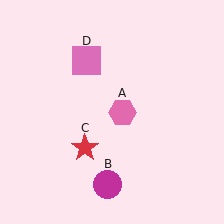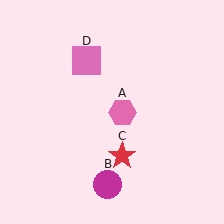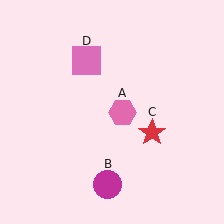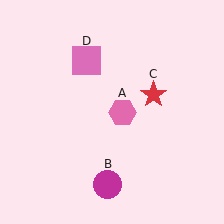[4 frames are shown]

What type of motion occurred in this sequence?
The red star (object C) rotated counterclockwise around the center of the scene.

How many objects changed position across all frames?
1 object changed position: red star (object C).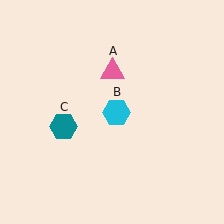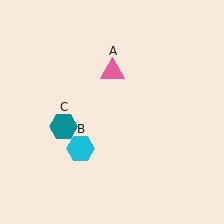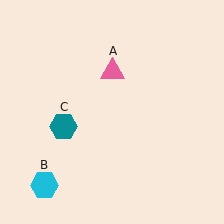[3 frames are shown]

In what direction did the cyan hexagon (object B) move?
The cyan hexagon (object B) moved down and to the left.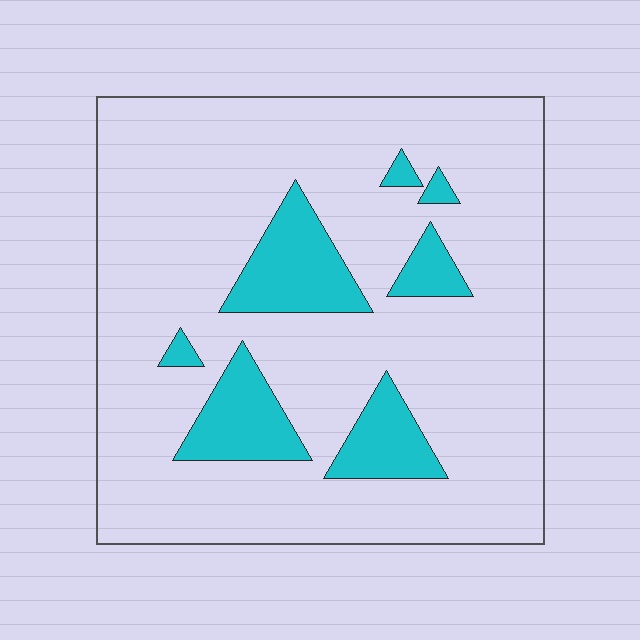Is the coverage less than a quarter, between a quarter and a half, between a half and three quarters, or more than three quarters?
Less than a quarter.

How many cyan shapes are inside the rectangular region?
7.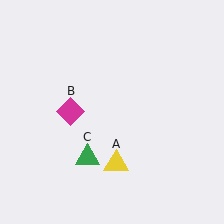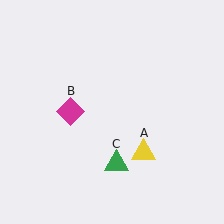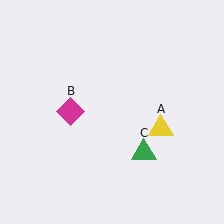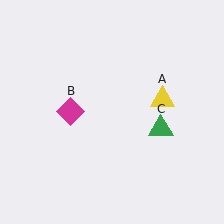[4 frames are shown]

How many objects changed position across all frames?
2 objects changed position: yellow triangle (object A), green triangle (object C).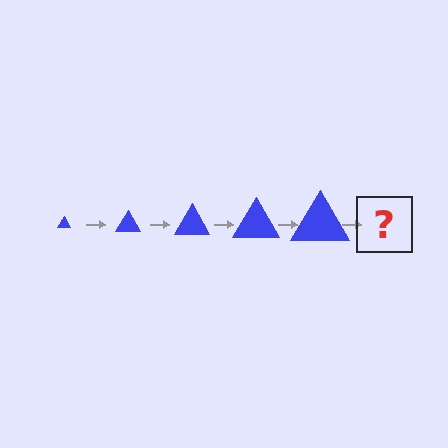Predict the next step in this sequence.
The next step is a blue triangle, larger than the previous one.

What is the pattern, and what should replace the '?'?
The pattern is that the triangle gets progressively larger each step. The '?' should be a blue triangle, larger than the previous one.